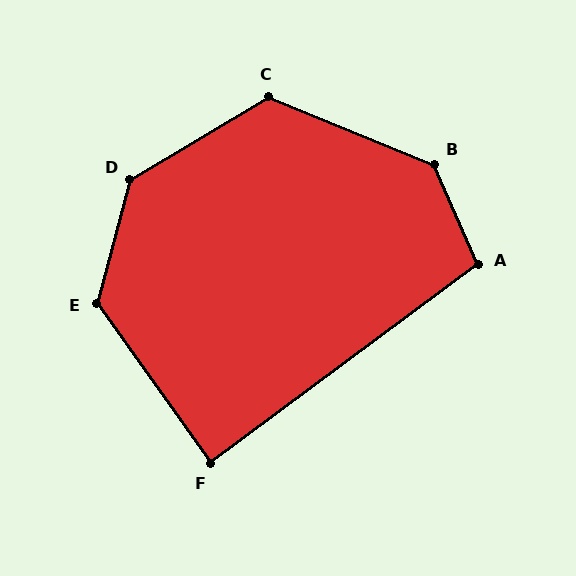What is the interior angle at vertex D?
Approximately 136 degrees (obtuse).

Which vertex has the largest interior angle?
B, at approximately 136 degrees.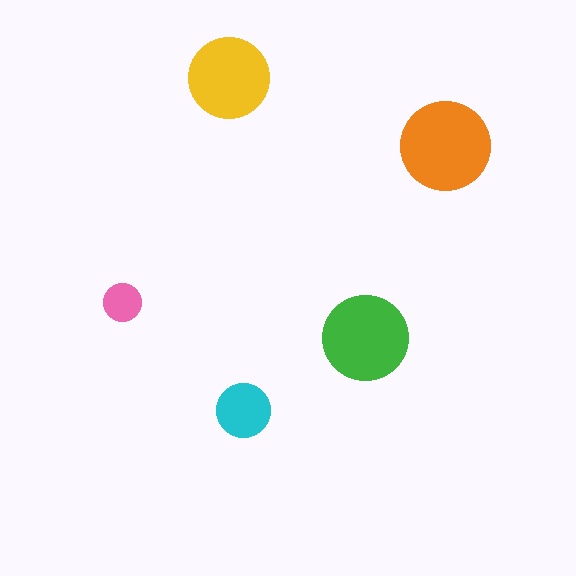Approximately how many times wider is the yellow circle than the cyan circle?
About 1.5 times wider.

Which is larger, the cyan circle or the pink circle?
The cyan one.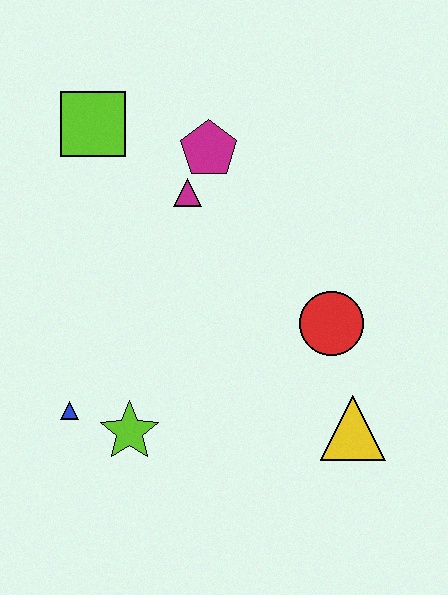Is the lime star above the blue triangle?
No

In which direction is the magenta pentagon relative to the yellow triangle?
The magenta pentagon is above the yellow triangle.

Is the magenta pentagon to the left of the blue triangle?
No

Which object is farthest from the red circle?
The lime square is farthest from the red circle.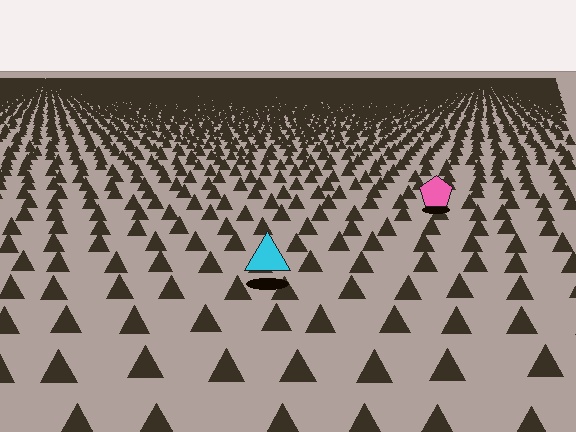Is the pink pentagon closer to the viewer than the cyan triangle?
No. The cyan triangle is closer — you can tell from the texture gradient: the ground texture is coarser near it.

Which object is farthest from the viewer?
The pink pentagon is farthest from the viewer. It appears smaller and the ground texture around it is denser.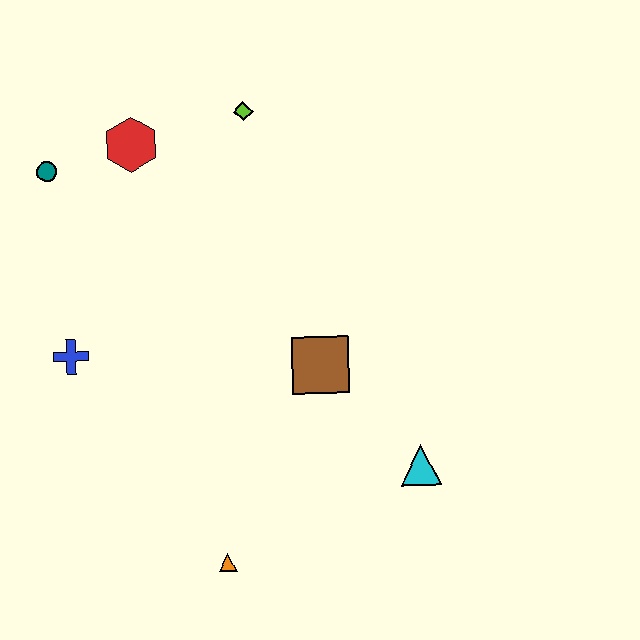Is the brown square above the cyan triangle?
Yes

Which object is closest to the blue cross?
The teal circle is closest to the blue cross.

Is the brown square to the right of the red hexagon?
Yes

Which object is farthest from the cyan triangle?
The teal circle is farthest from the cyan triangle.